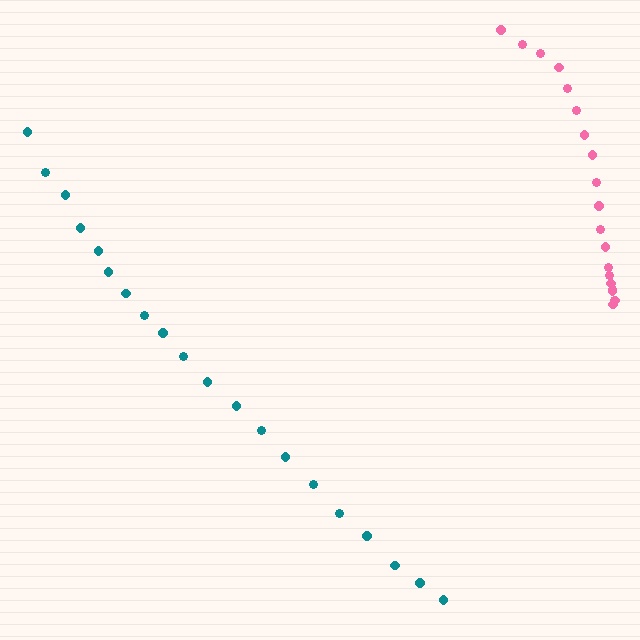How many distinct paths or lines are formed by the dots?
There are 2 distinct paths.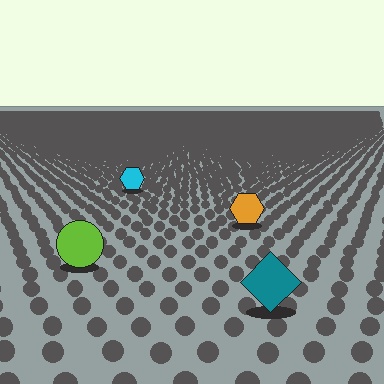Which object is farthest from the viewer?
The cyan hexagon is farthest from the viewer. It appears smaller and the ground texture around it is denser.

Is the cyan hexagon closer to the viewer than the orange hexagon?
No. The orange hexagon is closer — you can tell from the texture gradient: the ground texture is coarser near it.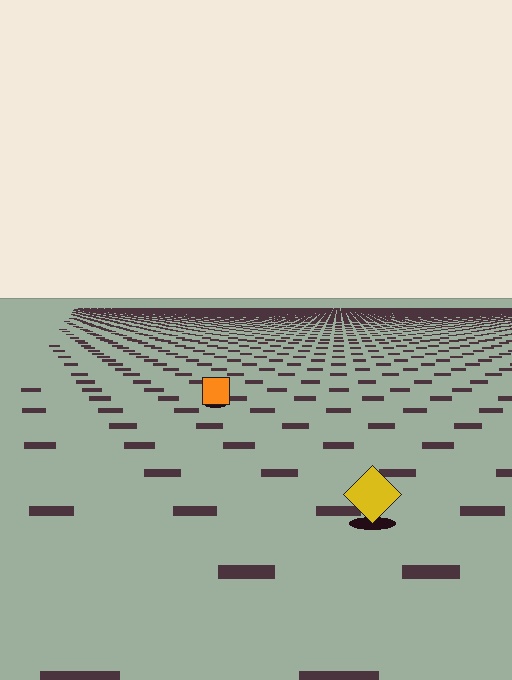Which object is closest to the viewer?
The yellow diamond is closest. The texture marks near it are larger and more spread out.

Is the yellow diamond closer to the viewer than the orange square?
Yes. The yellow diamond is closer — you can tell from the texture gradient: the ground texture is coarser near it.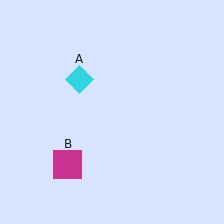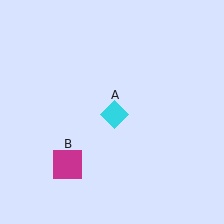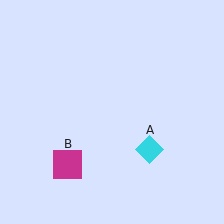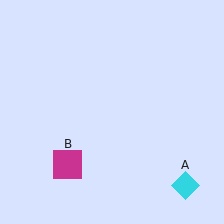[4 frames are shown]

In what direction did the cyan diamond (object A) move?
The cyan diamond (object A) moved down and to the right.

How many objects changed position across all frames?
1 object changed position: cyan diamond (object A).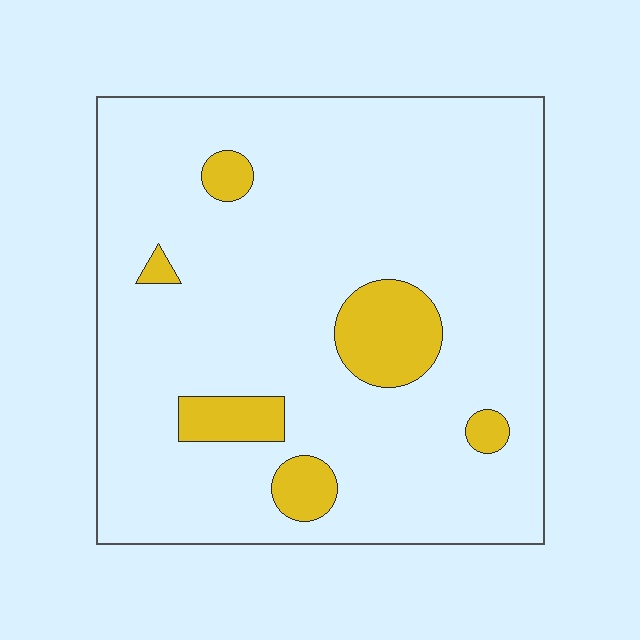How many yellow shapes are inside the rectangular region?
6.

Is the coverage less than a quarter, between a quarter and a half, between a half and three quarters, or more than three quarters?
Less than a quarter.